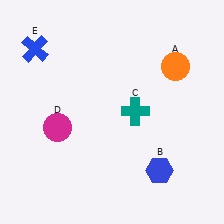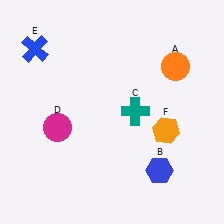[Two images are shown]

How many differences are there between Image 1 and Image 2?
There is 1 difference between the two images.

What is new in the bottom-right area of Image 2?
An orange hexagon (F) was added in the bottom-right area of Image 2.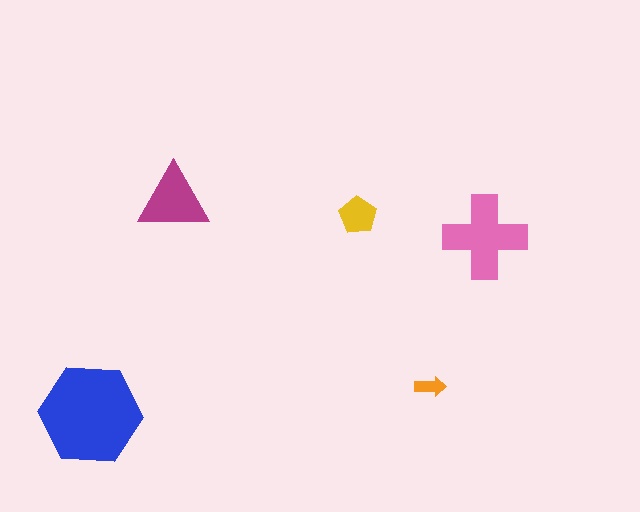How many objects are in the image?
There are 5 objects in the image.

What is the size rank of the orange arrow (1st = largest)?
5th.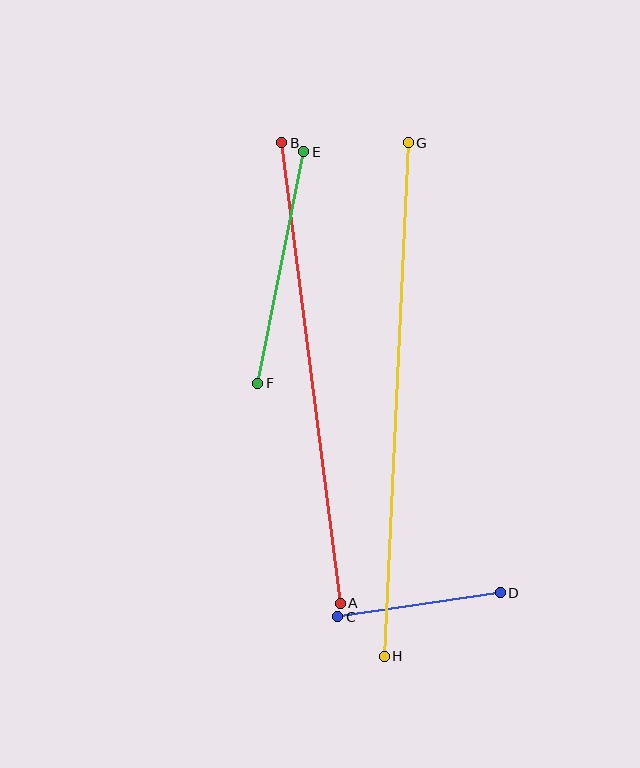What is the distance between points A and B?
The distance is approximately 464 pixels.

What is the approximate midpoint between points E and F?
The midpoint is at approximately (281, 268) pixels.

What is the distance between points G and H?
The distance is approximately 514 pixels.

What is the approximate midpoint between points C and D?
The midpoint is at approximately (419, 605) pixels.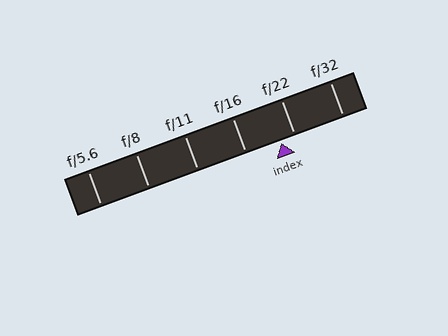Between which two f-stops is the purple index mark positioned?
The index mark is between f/16 and f/22.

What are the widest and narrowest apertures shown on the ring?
The widest aperture shown is f/5.6 and the narrowest is f/32.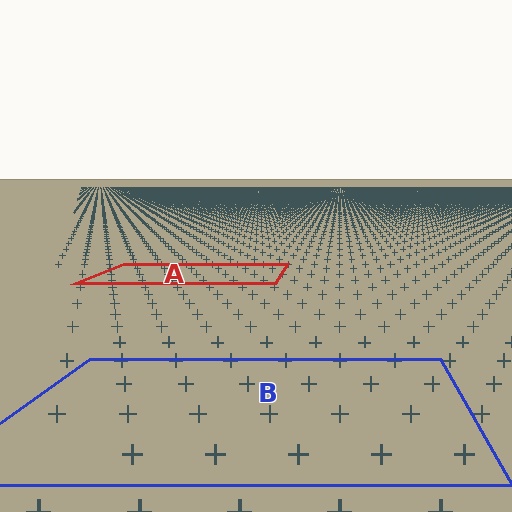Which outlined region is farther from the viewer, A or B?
Region A is farther from the viewer — the texture elements inside it appear smaller and more densely packed.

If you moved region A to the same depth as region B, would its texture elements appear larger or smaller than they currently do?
They would appear larger. At a closer depth, the same texture elements are projected at a bigger on-screen size.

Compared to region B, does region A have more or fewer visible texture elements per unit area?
Region A has more texture elements per unit area — they are packed more densely because it is farther away.